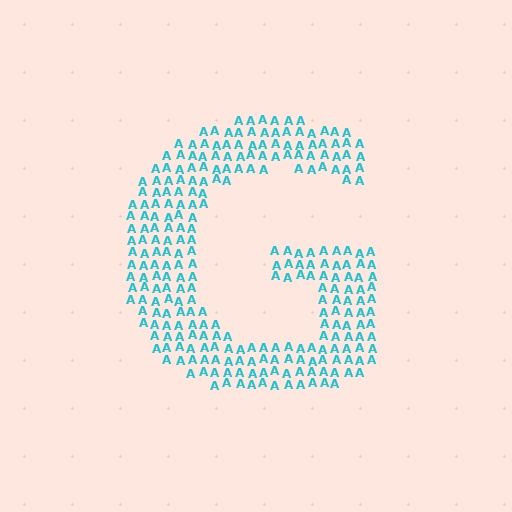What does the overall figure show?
The overall figure shows the letter G.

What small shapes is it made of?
It is made of small letter A's.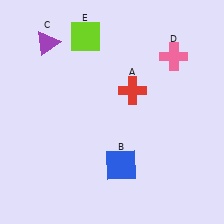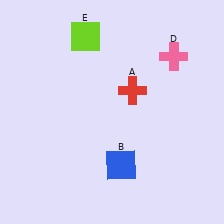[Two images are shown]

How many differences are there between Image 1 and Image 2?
There is 1 difference between the two images.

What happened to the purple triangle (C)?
The purple triangle (C) was removed in Image 2. It was in the top-left area of Image 1.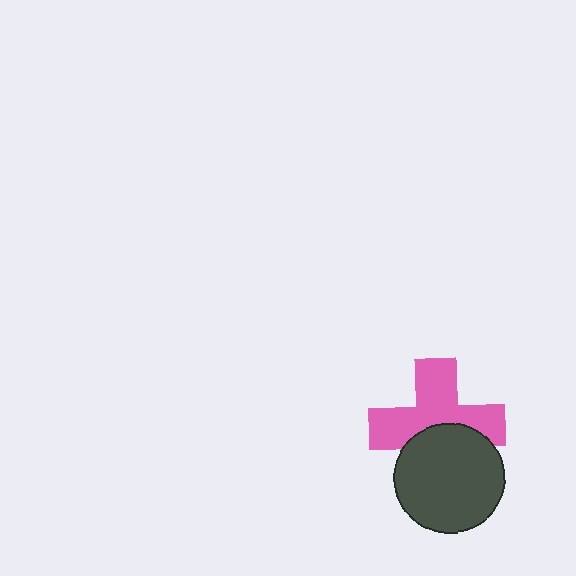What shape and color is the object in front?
The object in front is a dark gray circle.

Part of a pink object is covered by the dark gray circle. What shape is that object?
It is a cross.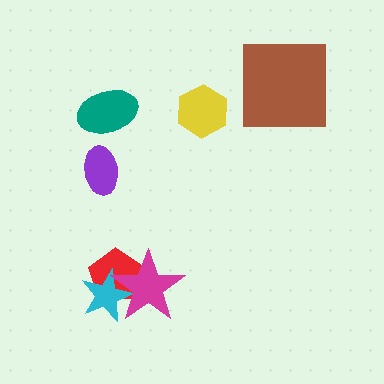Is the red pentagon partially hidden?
Yes, it is partially covered by another shape.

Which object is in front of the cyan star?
The magenta star is in front of the cyan star.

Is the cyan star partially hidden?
Yes, it is partially covered by another shape.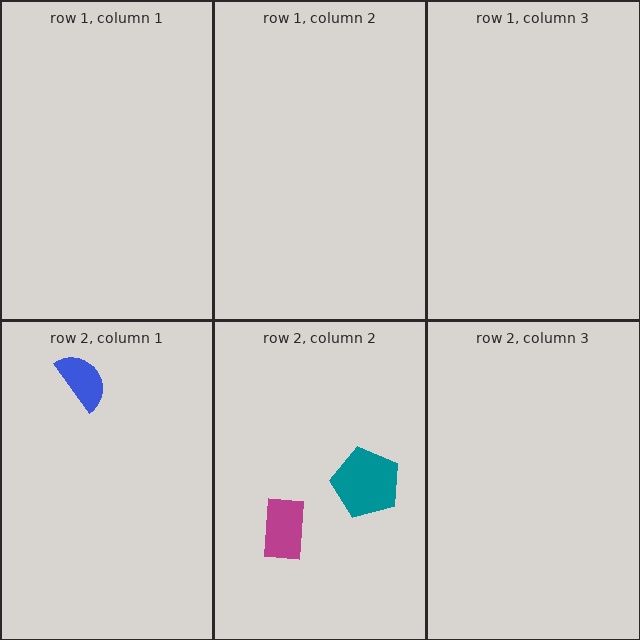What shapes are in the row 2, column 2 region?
The magenta rectangle, the teal pentagon.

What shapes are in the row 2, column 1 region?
The blue semicircle.